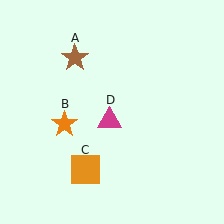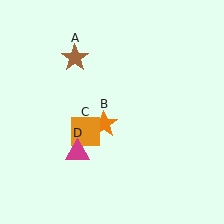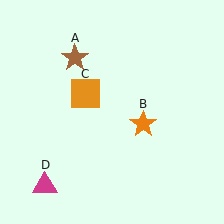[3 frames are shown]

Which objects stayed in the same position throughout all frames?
Brown star (object A) remained stationary.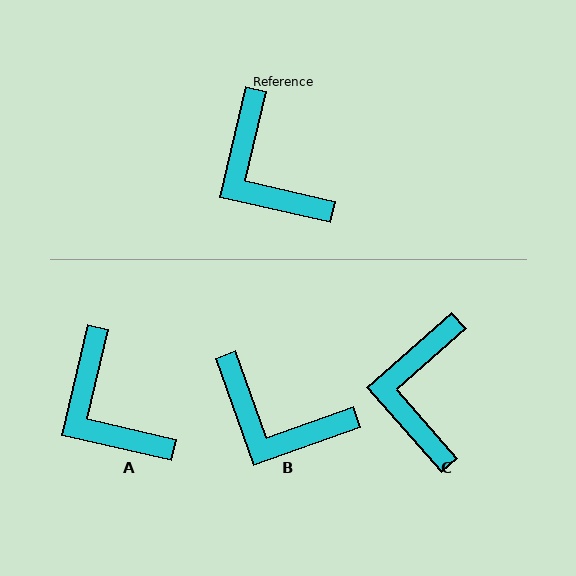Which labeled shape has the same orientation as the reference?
A.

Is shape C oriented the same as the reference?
No, it is off by about 36 degrees.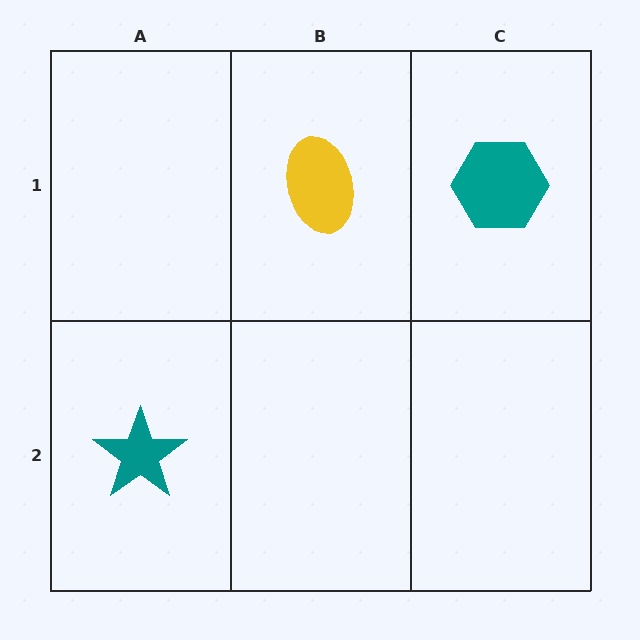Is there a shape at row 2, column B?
No, that cell is empty.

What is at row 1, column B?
A yellow ellipse.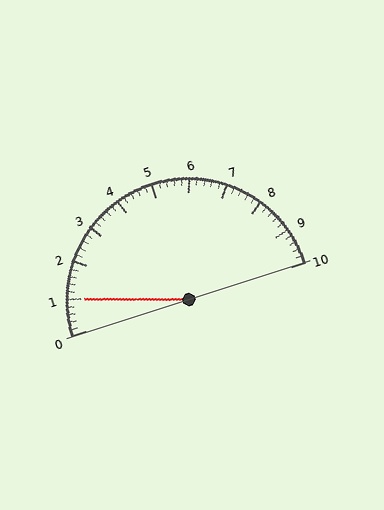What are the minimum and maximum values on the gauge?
The gauge ranges from 0 to 10.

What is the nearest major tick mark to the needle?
The nearest major tick mark is 1.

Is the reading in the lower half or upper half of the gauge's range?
The reading is in the lower half of the range (0 to 10).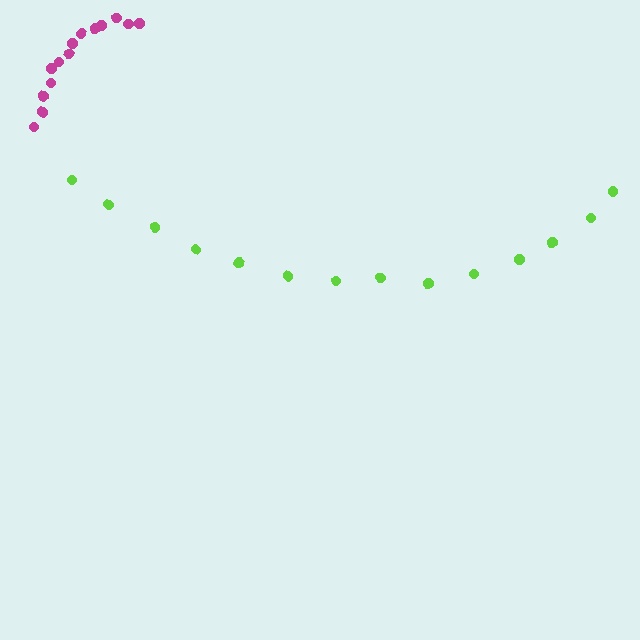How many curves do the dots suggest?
There are 2 distinct paths.